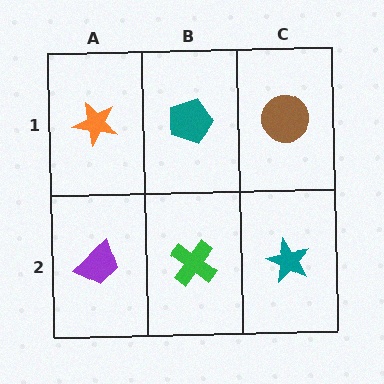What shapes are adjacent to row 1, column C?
A teal star (row 2, column C), a teal pentagon (row 1, column B).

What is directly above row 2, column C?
A brown circle.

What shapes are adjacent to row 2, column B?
A teal pentagon (row 1, column B), a purple trapezoid (row 2, column A), a teal star (row 2, column C).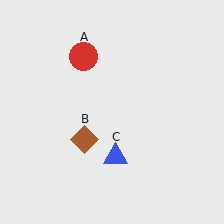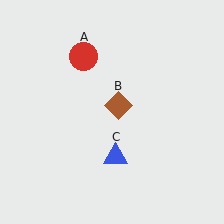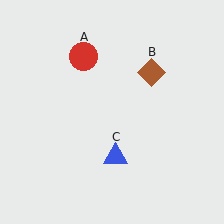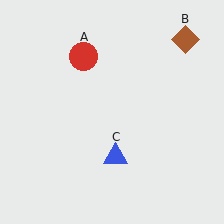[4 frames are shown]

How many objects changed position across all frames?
1 object changed position: brown diamond (object B).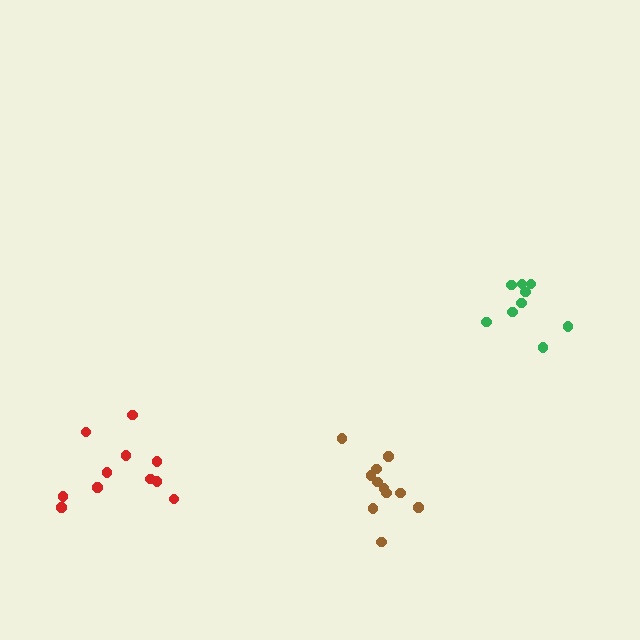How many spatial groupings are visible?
There are 3 spatial groupings.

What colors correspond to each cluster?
The clusters are colored: brown, green, red.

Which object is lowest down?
The red cluster is bottommost.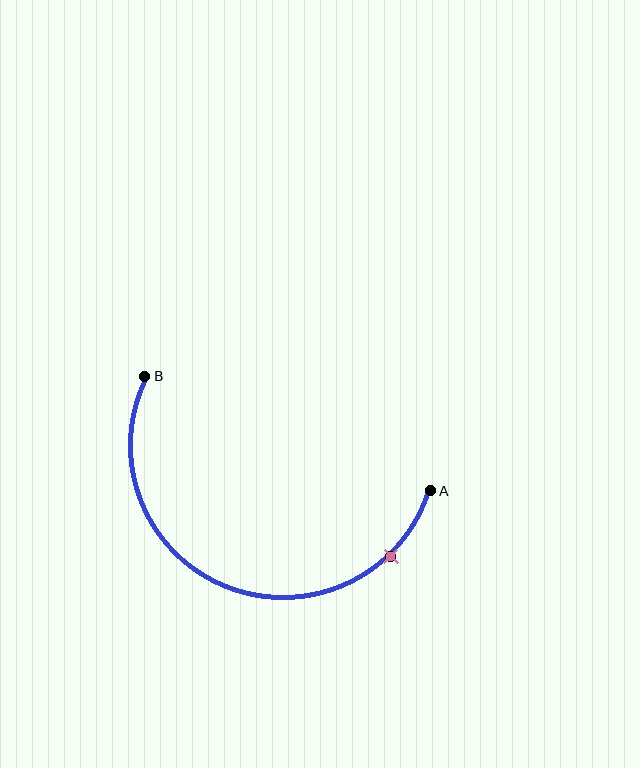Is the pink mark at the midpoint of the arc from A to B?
No. The pink mark lies on the arc but is closer to endpoint A. The arc midpoint would be at the point on the curve equidistant along the arc from both A and B.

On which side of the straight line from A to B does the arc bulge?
The arc bulges below the straight line connecting A and B.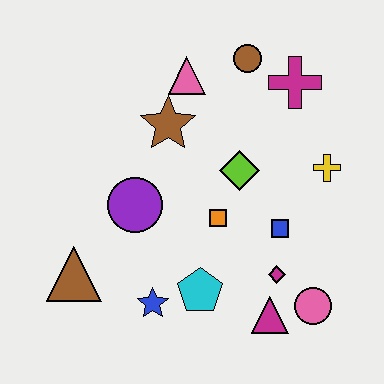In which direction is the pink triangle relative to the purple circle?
The pink triangle is above the purple circle.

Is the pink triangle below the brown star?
No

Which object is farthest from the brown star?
The pink circle is farthest from the brown star.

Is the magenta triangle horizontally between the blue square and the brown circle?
Yes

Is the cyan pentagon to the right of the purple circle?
Yes